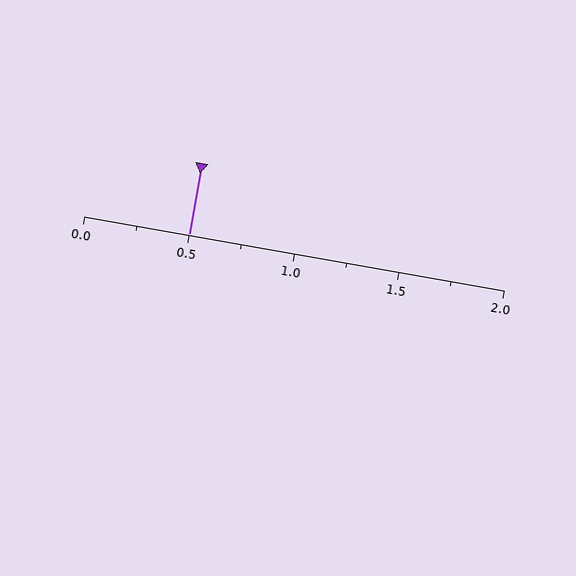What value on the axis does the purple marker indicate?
The marker indicates approximately 0.5.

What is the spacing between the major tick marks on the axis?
The major ticks are spaced 0.5 apart.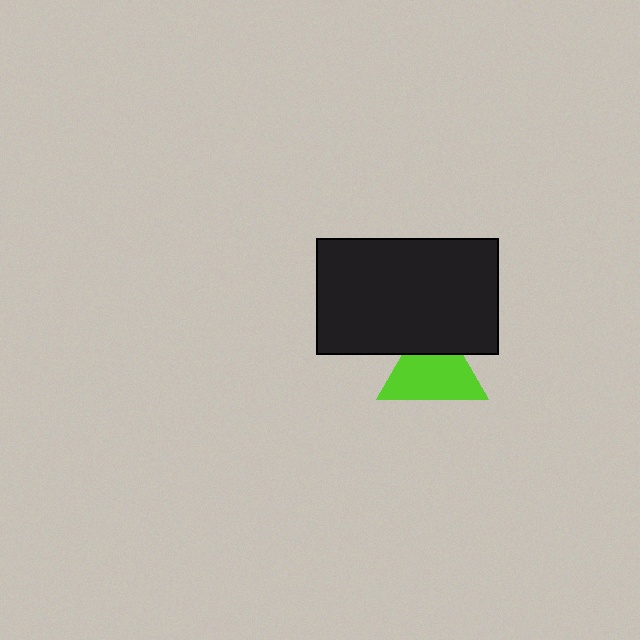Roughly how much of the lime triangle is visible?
Most of it is visible (roughly 70%).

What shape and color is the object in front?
The object in front is a black rectangle.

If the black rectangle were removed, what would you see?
You would see the complete lime triangle.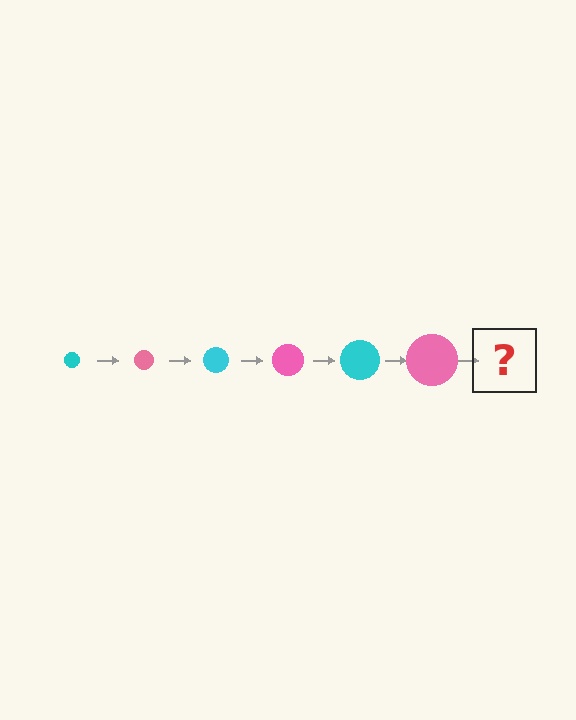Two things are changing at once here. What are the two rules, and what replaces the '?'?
The two rules are that the circle grows larger each step and the color cycles through cyan and pink. The '?' should be a cyan circle, larger than the previous one.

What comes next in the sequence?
The next element should be a cyan circle, larger than the previous one.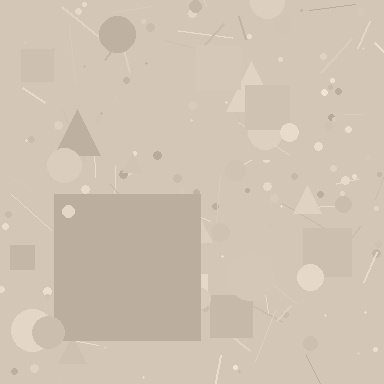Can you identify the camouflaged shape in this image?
The camouflaged shape is a square.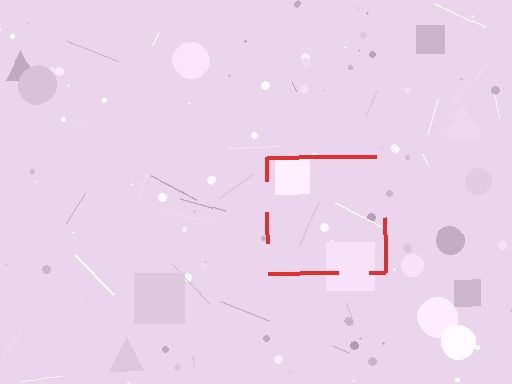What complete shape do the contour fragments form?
The contour fragments form a square.